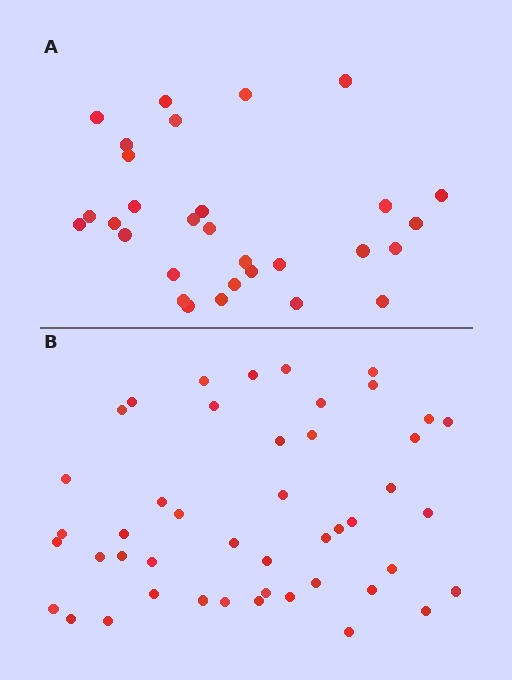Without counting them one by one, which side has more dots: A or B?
Region B (the bottom region) has more dots.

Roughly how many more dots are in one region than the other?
Region B has approximately 15 more dots than region A.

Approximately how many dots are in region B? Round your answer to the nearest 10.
About 50 dots. (The exact count is 46, which rounds to 50.)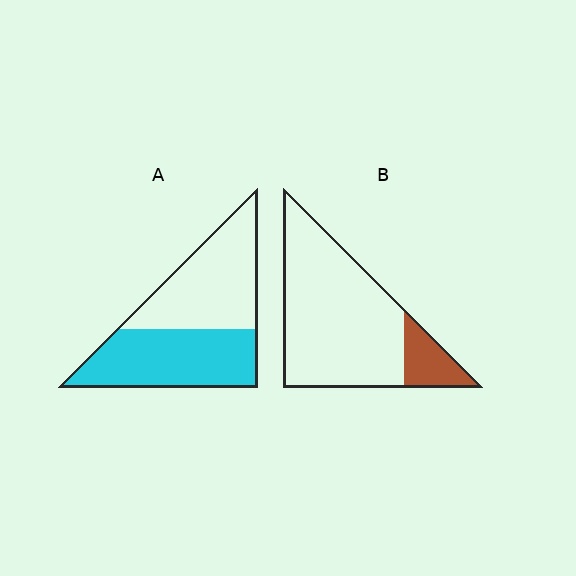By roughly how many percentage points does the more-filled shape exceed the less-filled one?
By roughly 35 percentage points (A over B).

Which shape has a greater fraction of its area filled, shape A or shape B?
Shape A.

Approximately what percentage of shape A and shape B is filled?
A is approximately 50% and B is approximately 15%.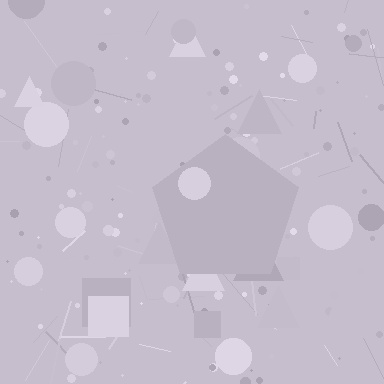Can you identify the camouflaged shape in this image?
The camouflaged shape is a pentagon.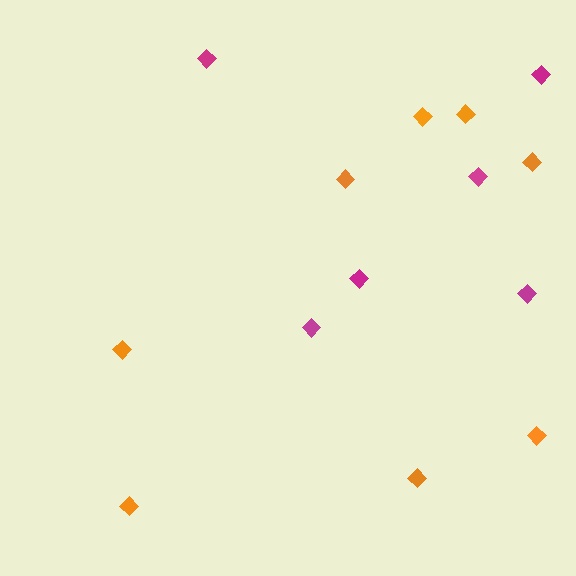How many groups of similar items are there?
There are 2 groups: one group of magenta diamonds (6) and one group of orange diamonds (8).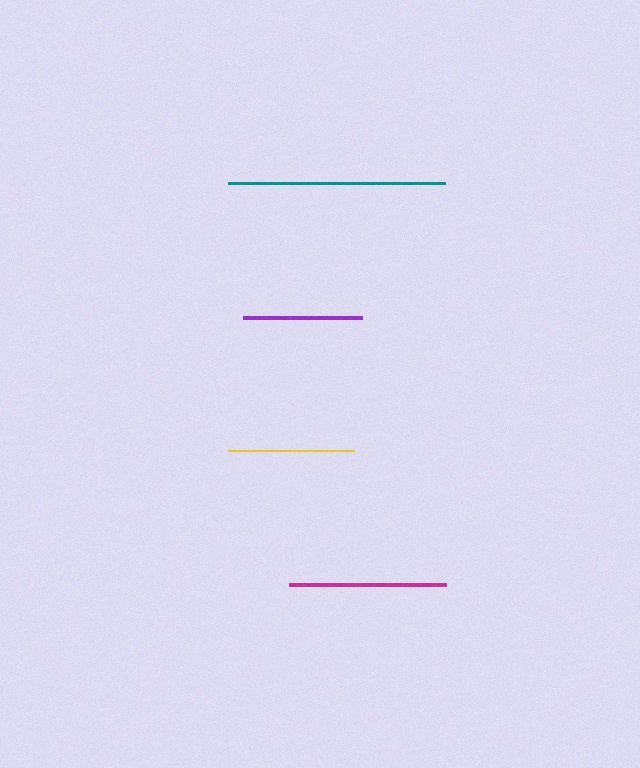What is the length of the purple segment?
The purple segment is approximately 119 pixels long.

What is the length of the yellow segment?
The yellow segment is approximately 126 pixels long.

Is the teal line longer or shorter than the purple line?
The teal line is longer than the purple line.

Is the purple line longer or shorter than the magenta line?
The magenta line is longer than the purple line.